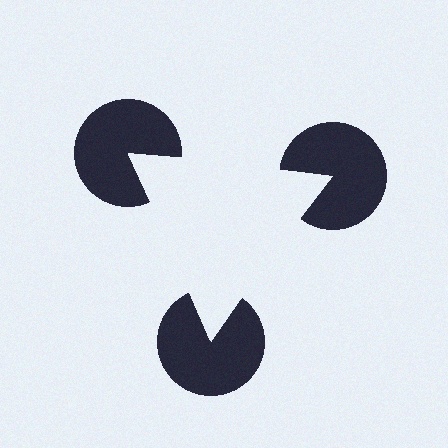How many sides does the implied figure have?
3 sides.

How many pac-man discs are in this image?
There are 3 — one at each vertex of the illusory triangle.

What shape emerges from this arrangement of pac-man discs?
An illusory triangle — its edges are inferred from the aligned wedge cuts in the pac-man discs, not physically drawn.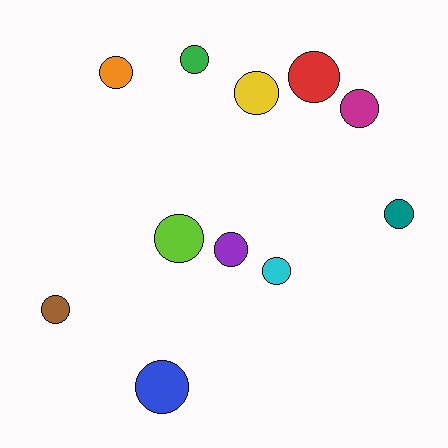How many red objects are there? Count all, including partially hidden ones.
There is 1 red object.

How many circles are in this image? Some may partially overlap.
There are 11 circles.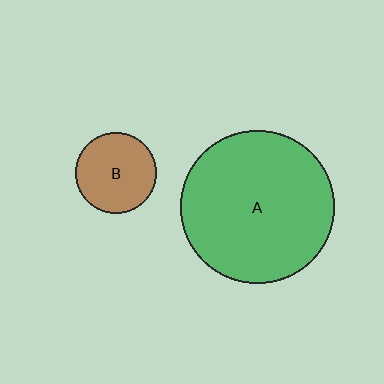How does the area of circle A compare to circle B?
Approximately 3.6 times.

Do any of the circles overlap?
No, none of the circles overlap.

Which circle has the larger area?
Circle A (green).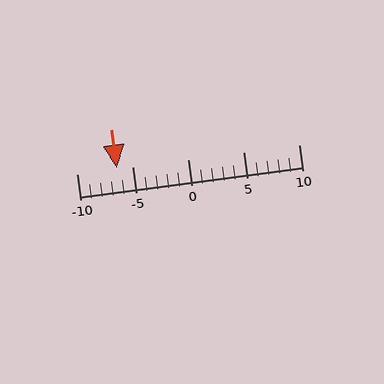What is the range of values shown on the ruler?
The ruler shows values from -10 to 10.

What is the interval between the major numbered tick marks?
The major tick marks are spaced 5 units apart.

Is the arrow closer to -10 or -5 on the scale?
The arrow is closer to -5.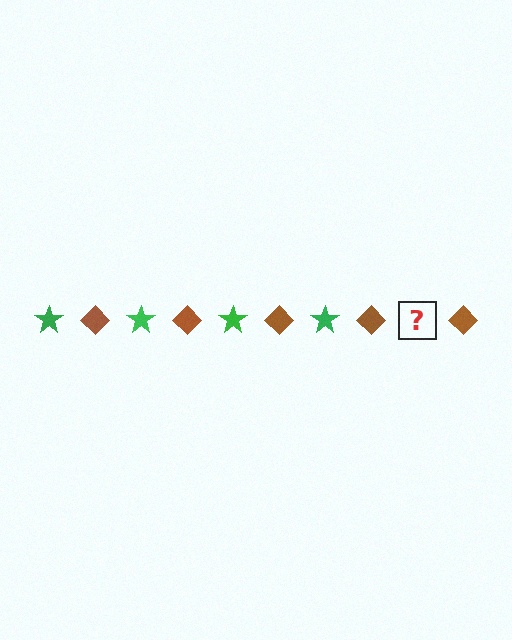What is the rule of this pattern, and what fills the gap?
The rule is that the pattern alternates between green star and brown diamond. The gap should be filled with a green star.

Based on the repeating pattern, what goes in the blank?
The blank should be a green star.